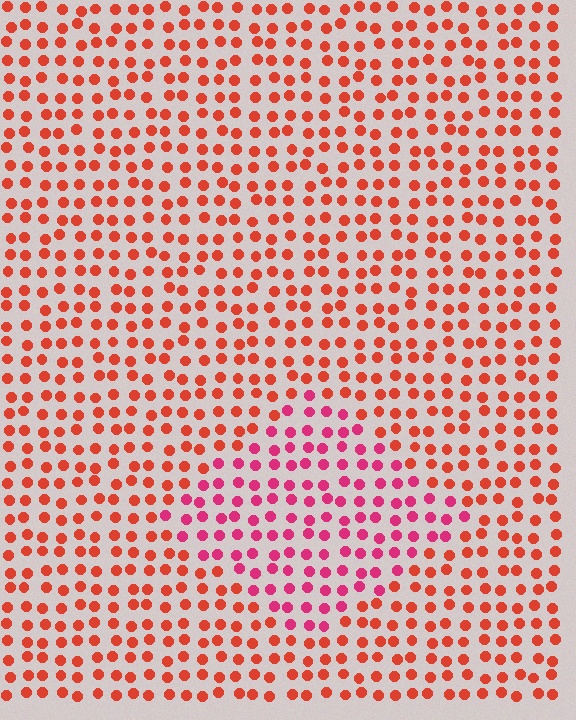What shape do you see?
I see a diamond.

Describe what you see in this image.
The image is filled with small red elements in a uniform arrangement. A diamond-shaped region is visible where the elements are tinted to a slightly different hue, forming a subtle color boundary.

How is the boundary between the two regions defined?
The boundary is defined purely by a slight shift in hue (about 33 degrees). Spacing, size, and orientation are identical on both sides.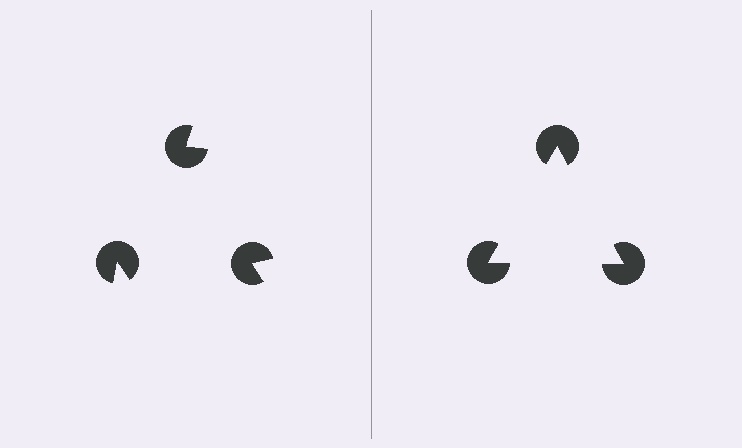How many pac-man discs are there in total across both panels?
6 — 3 on each side.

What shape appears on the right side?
An illusory triangle.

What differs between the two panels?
The pac-man discs are positioned identically on both sides; only the wedge orientations differ. On the right they align to a triangle; on the left they are misaligned.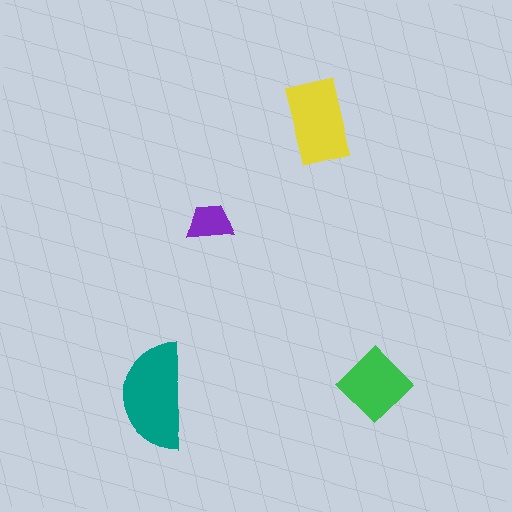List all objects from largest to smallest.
The teal semicircle, the yellow rectangle, the green diamond, the purple trapezoid.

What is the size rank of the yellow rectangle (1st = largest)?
2nd.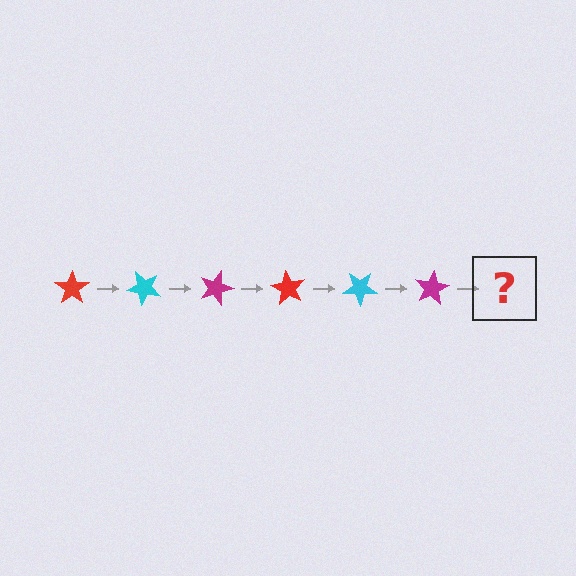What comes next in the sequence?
The next element should be a red star, rotated 270 degrees from the start.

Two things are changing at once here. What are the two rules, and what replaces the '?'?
The two rules are that it rotates 45 degrees each step and the color cycles through red, cyan, and magenta. The '?' should be a red star, rotated 270 degrees from the start.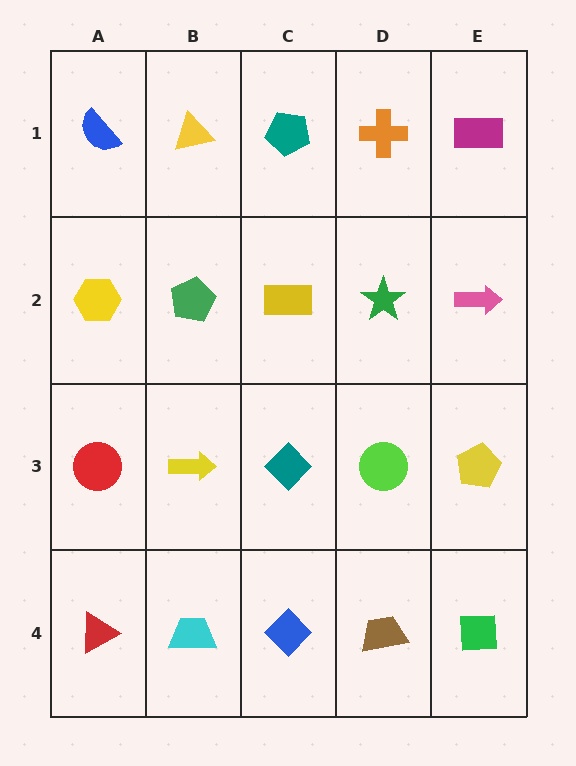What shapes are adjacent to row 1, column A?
A yellow hexagon (row 2, column A), a yellow triangle (row 1, column B).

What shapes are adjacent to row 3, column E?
A pink arrow (row 2, column E), a green square (row 4, column E), a lime circle (row 3, column D).